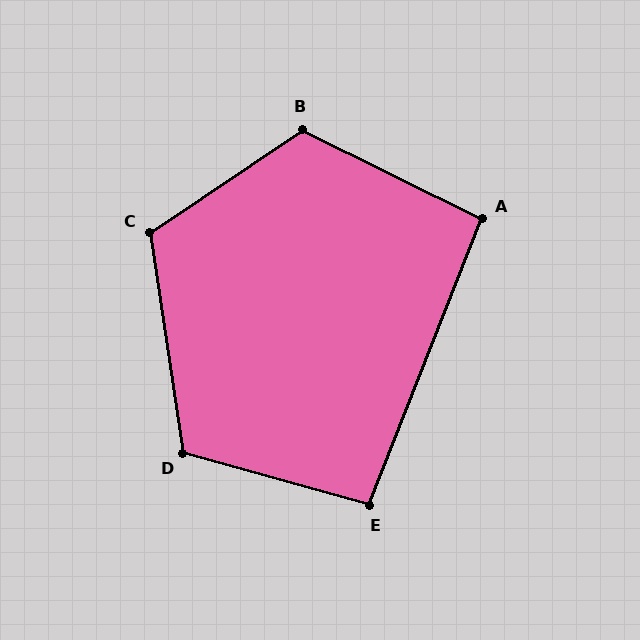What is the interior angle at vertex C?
Approximately 115 degrees (obtuse).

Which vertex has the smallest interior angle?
A, at approximately 95 degrees.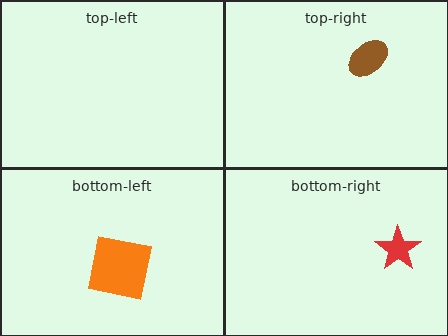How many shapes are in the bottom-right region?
1.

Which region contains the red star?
The bottom-right region.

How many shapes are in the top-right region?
1.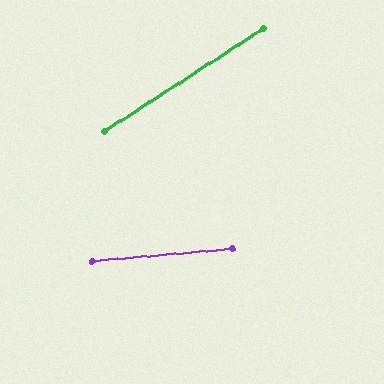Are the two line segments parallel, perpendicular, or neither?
Neither parallel nor perpendicular — they differ by about 28°.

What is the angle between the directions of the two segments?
Approximately 28 degrees.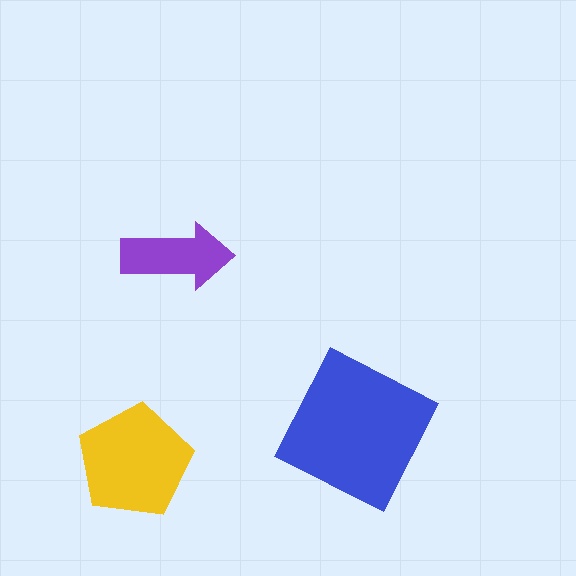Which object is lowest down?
The yellow pentagon is bottommost.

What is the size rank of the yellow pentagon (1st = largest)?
2nd.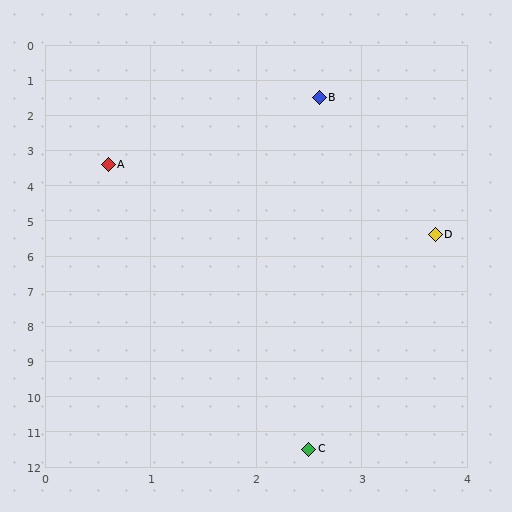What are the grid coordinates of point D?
Point D is at approximately (3.7, 5.4).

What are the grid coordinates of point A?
Point A is at approximately (0.6, 3.4).